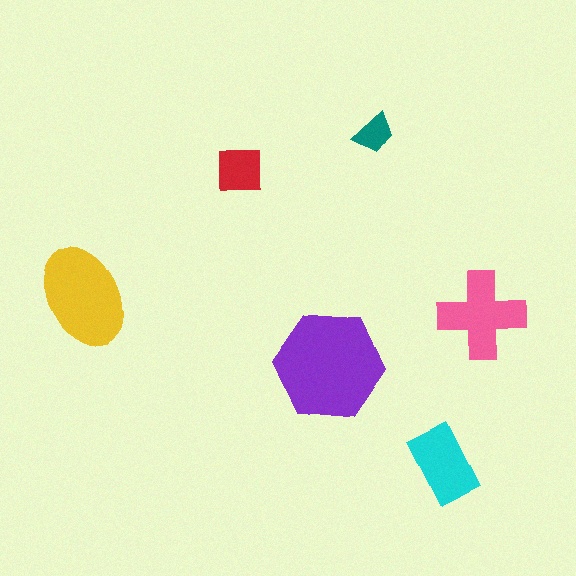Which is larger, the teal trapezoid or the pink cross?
The pink cross.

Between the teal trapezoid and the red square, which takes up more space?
The red square.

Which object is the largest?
The purple hexagon.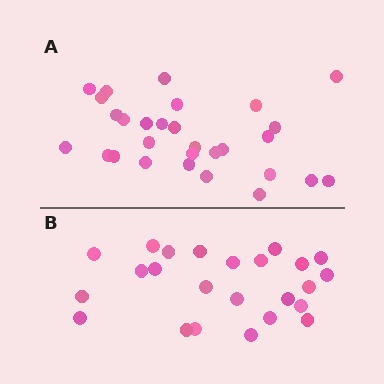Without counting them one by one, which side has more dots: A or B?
Region A (the top region) has more dots.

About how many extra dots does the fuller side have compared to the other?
Region A has about 5 more dots than region B.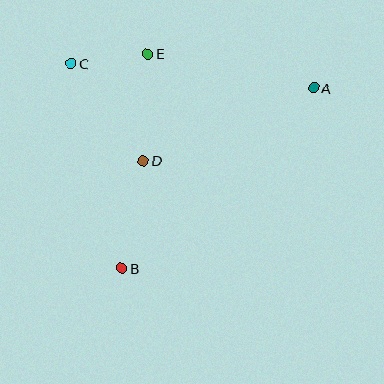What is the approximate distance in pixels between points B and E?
The distance between B and E is approximately 216 pixels.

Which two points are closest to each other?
Points C and E are closest to each other.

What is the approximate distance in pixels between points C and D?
The distance between C and D is approximately 121 pixels.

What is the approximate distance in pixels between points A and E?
The distance between A and E is approximately 169 pixels.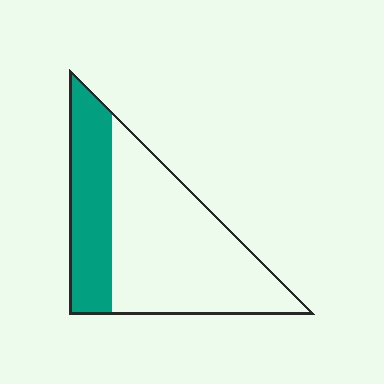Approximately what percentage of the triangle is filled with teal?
Approximately 30%.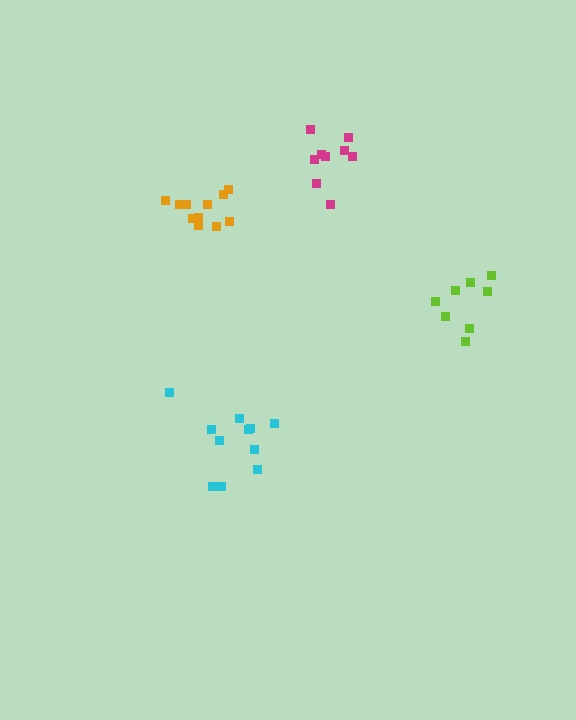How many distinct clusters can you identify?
There are 4 distinct clusters.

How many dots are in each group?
Group 1: 9 dots, Group 2: 8 dots, Group 3: 11 dots, Group 4: 11 dots (39 total).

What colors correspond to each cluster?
The clusters are colored: magenta, lime, cyan, orange.